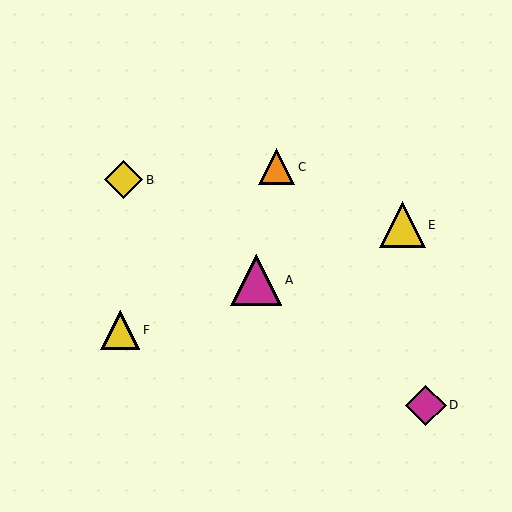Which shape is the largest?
The magenta triangle (labeled A) is the largest.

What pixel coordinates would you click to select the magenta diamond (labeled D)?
Click at (426, 405) to select the magenta diamond D.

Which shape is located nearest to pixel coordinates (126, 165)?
The yellow diamond (labeled B) at (123, 180) is nearest to that location.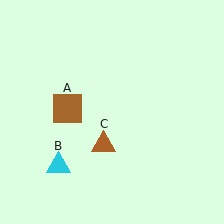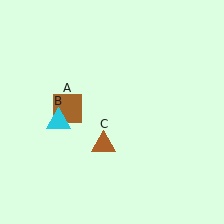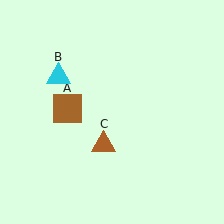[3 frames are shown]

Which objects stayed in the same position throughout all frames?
Brown square (object A) and brown triangle (object C) remained stationary.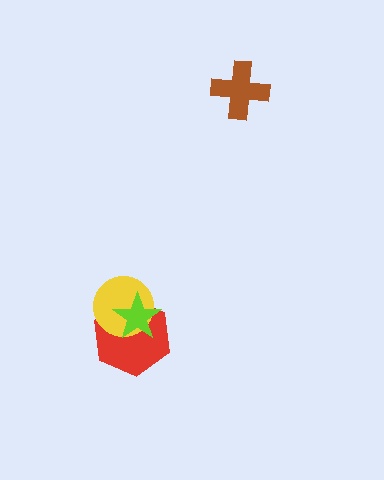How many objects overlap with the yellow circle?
2 objects overlap with the yellow circle.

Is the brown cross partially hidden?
No, no other shape covers it.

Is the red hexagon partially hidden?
Yes, it is partially covered by another shape.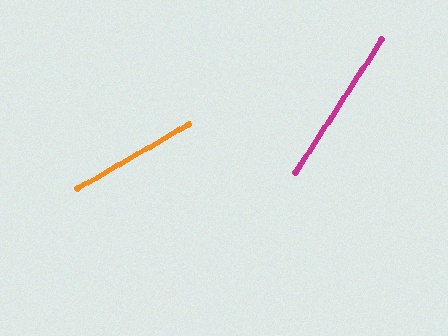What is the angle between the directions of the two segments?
Approximately 27 degrees.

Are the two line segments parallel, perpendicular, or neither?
Neither parallel nor perpendicular — they differ by about 27°.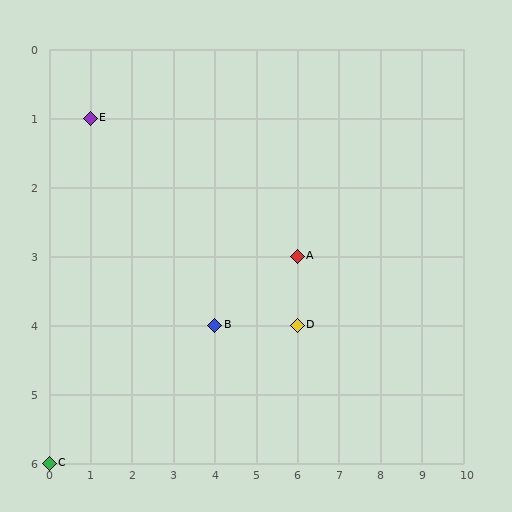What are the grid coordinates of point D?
Point D is at grid coordinates (6, 4).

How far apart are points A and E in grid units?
Points A and E are 5 columns and 2 rows apart (about 5.4 grid units diagonally).